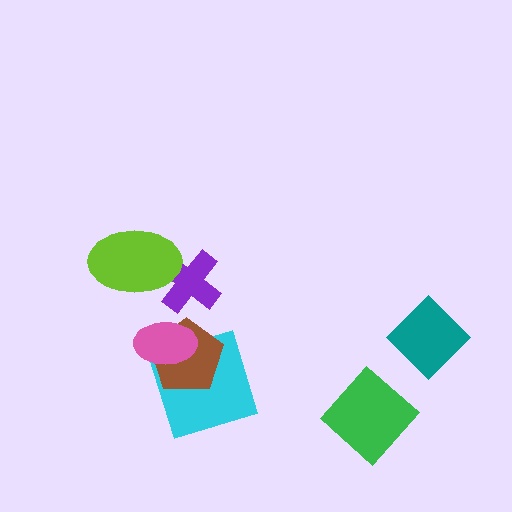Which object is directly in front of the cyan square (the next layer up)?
The brown pentagon is directly in front of the cyan square.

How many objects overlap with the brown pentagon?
2 objects overlap with the brown pentagon.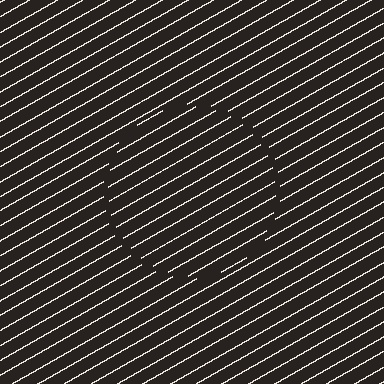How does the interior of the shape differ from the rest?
The interior of the shape contains the same grating, shifted by half a period — the contour is defined by the phase discontinuity where line-ends from the inner and outer gratings abut.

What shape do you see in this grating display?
An illusory circle. The interior of the shape contains the same grating, shifted by half a period — the contour is defined by the phase discontinuity where line-ends from the inner and outer gratings abut.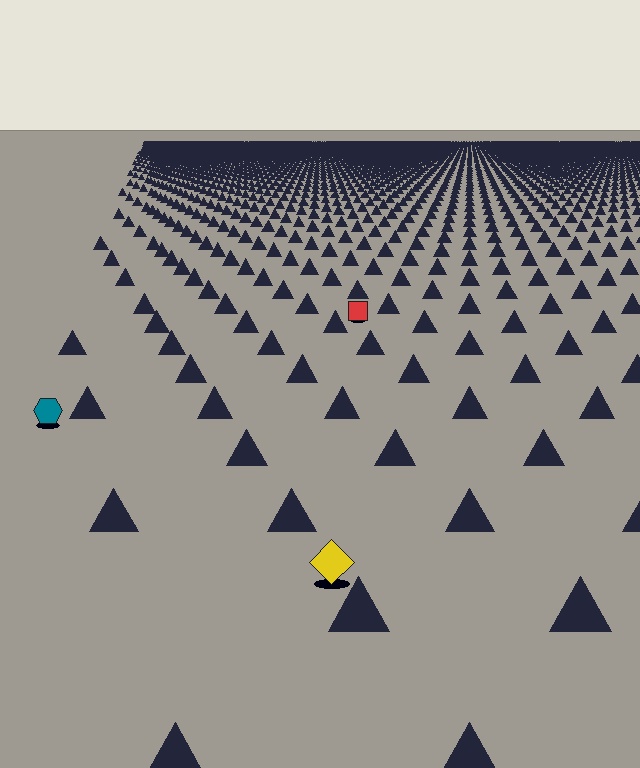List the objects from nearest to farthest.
From nearest to farthest: the yellow diamond, the teal hexagon, the red square.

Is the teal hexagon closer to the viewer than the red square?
Yes. The teal hexagon is closer — you can tell from the texture gradient: the ground texture is coarser near it.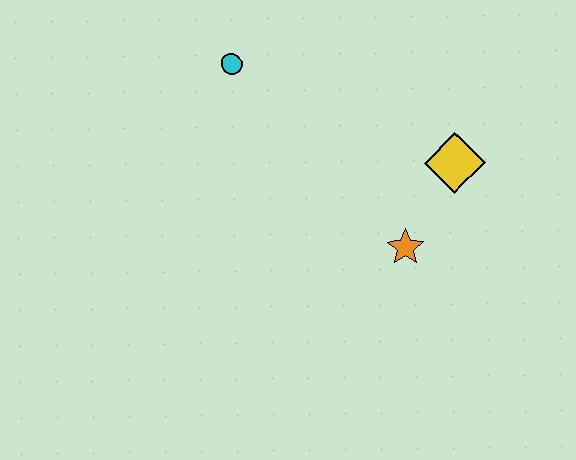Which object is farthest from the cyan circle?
The orange star is farthest from the cyan circle.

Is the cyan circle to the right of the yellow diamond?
No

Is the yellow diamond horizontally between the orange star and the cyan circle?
No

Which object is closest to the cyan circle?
The yellow diamond is closest to the cyan circle.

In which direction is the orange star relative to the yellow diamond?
The orange star is below the yellow diamond.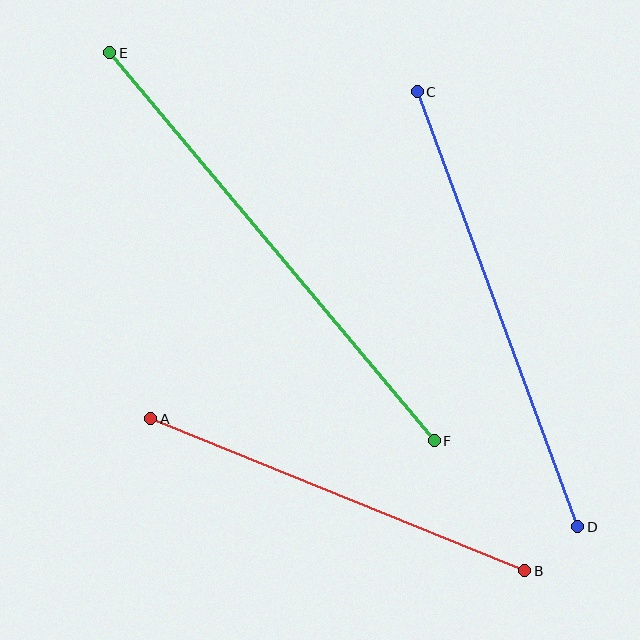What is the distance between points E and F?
The distance is approximately 506 pixels.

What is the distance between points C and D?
The distance is approximately 463 pixels.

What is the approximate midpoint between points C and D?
The midpoint is at approximately (498, 309) pixels.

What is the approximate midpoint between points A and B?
The midpoint is at approximately (338, 495) pixels.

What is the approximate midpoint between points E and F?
The midpoint is at approximately (272, 247) pixels.